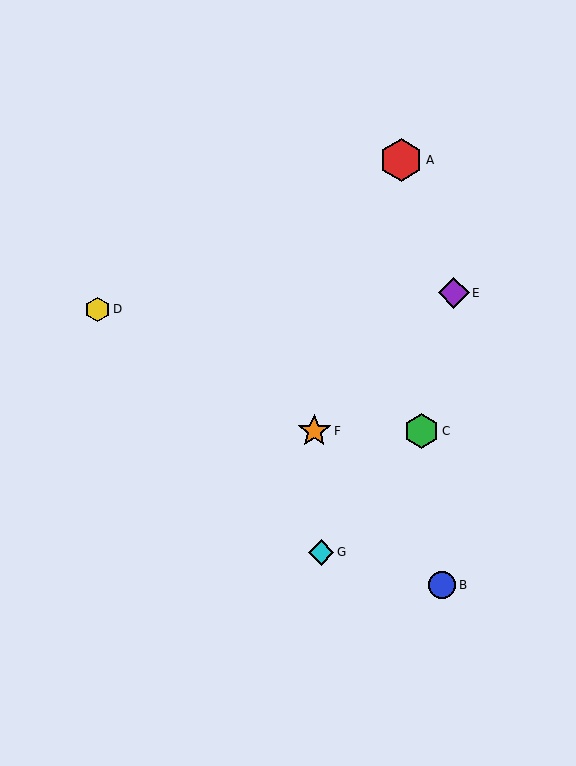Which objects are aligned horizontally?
Objects C, F are aligned horizontally.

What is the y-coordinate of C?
Object C is at y≈431.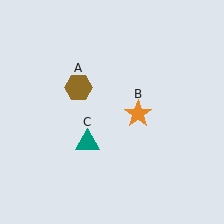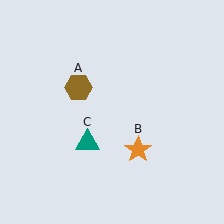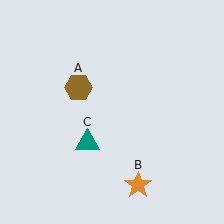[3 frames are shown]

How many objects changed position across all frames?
1 object changed position: orange star (object B).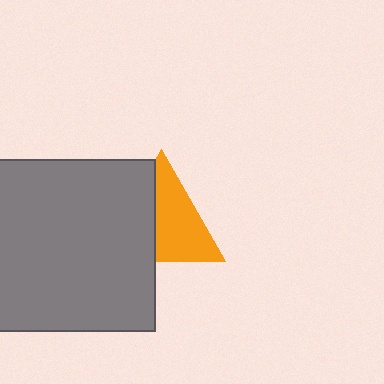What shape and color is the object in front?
The object in front is a gray rectangle.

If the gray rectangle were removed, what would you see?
You would see the complete orange triangle.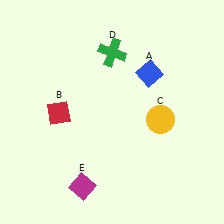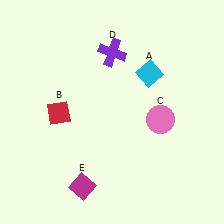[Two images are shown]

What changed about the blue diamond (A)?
In Image 1, A is blue. In Image 2, it changed to cyan.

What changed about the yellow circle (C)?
In Image 1, C is yellow. In Image 2, it changed to pink.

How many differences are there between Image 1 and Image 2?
There are 3 differences between the two images.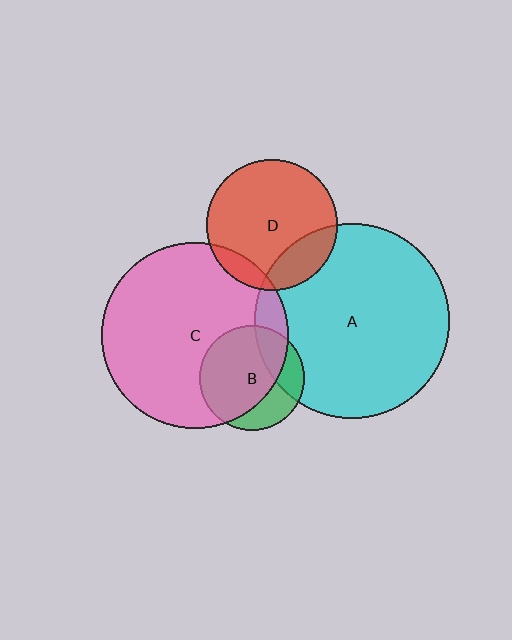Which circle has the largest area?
Circle A (cyan).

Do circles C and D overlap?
Yes.